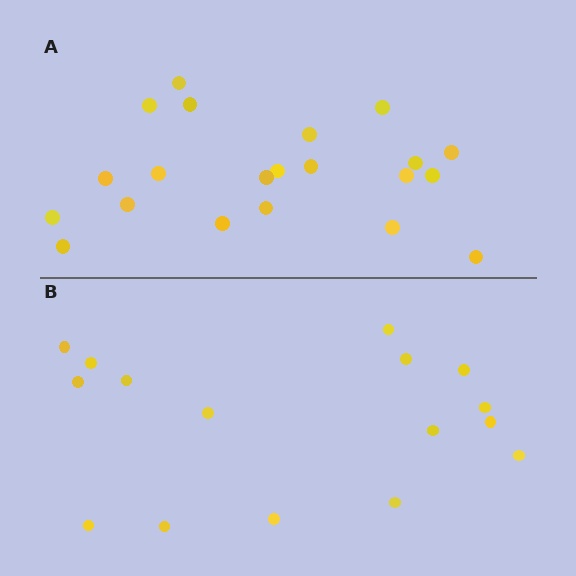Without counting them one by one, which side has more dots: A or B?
Region A (the top region) has more dots.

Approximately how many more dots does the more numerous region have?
Region A has about 5 more dots than region B.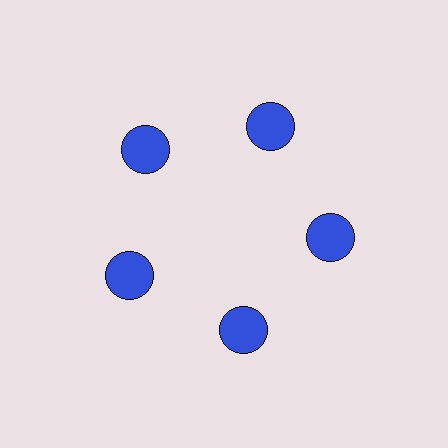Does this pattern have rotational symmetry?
Yes, this pattern has 5-fold rotational symmetry. It looks the same after rotating 72 degrees around the center.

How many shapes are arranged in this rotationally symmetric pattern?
There are 5 shapes, arranged in 5 groups of 1.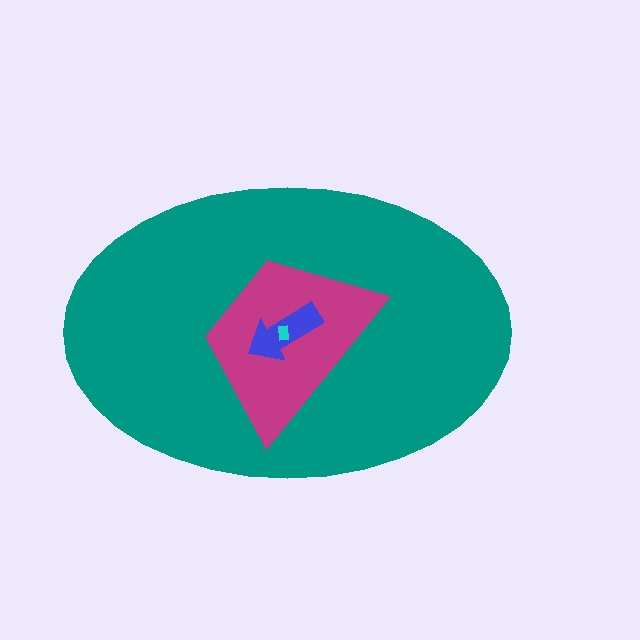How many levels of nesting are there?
4.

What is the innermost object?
The cyan rectangle.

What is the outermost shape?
The teal ellipse.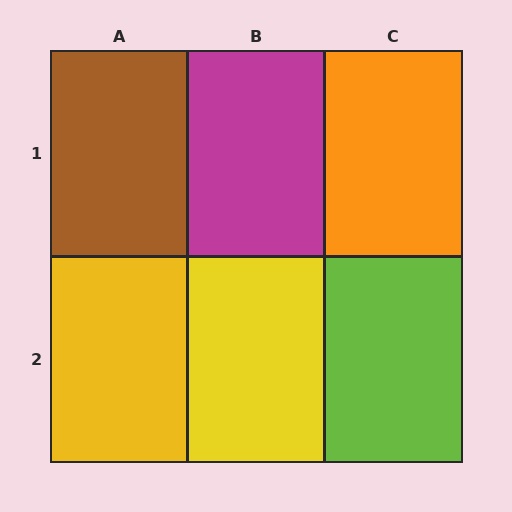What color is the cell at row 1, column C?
Orange.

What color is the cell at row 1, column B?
Magenta.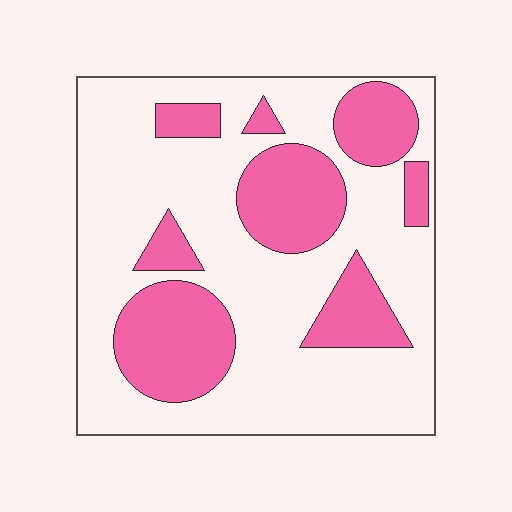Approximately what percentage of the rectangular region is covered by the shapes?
Approximately 30%.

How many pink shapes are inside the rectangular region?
8.